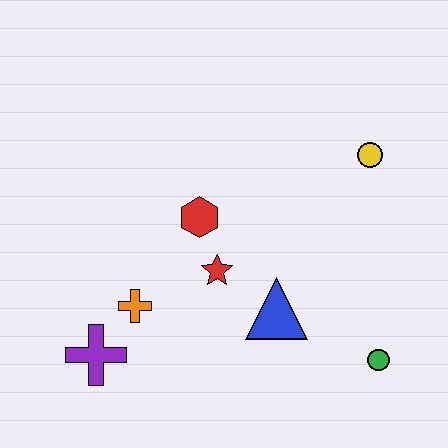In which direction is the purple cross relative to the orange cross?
The purple cross is below the orange cross.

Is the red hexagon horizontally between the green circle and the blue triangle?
No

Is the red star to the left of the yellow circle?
Yes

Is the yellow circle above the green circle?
Yes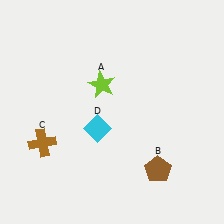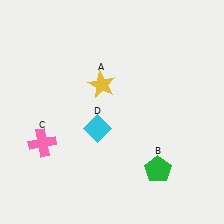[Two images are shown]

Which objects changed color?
A changed from lime to yellow. B changed from brown to green. C changed from brown to pink.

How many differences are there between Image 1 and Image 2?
There are 3 differences between the two images.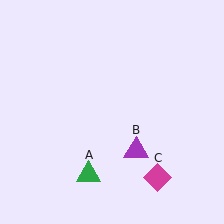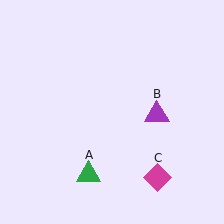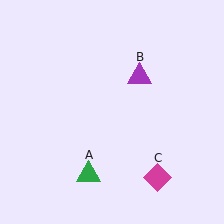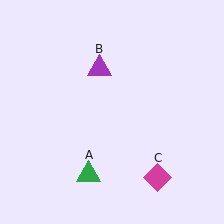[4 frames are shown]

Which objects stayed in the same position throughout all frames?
Green triangle (object A) and magenta diamond (object C) remained stationary.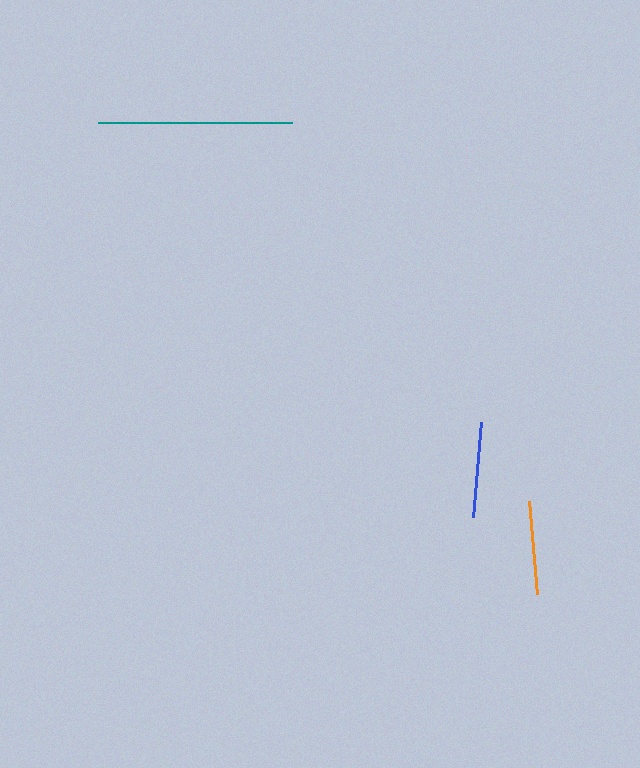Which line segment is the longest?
The teal line is the longest at approximately 194 pixels.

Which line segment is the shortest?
The orange line is the shortest at approximately 93 pixels.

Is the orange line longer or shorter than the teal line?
The teal line is longer than the orange line.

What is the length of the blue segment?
The blue segment is approximately 95 pixels long.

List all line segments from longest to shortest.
From longest to shortest: teal, blue, orange.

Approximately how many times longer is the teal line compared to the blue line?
The teal line is approximately 2.0 times the length of the blue line.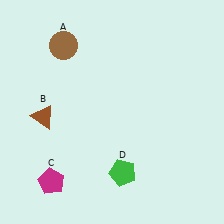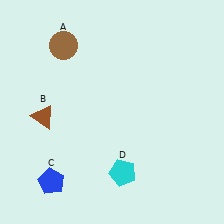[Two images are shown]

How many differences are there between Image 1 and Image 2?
There are 2 differences between the two images.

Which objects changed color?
C changed from magenta to blue. D changed from green to cyan.